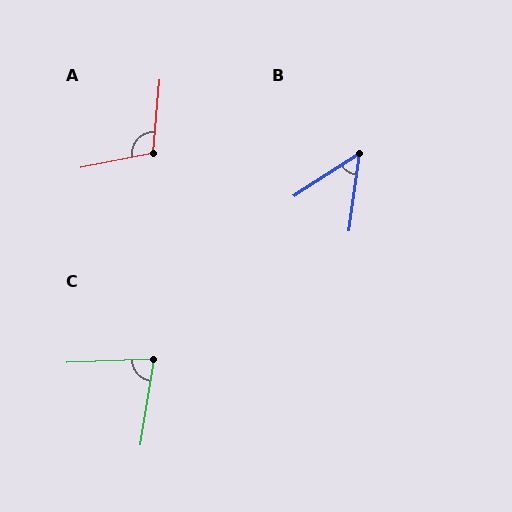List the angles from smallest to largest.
B (50°), C (79°), A (106°).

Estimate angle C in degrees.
Approximately 79 degrees.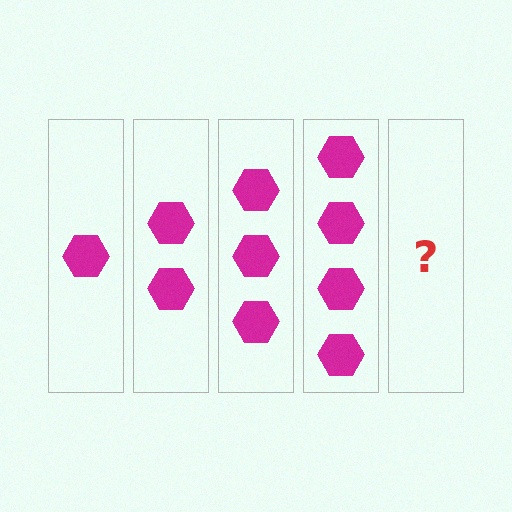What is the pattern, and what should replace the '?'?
The pattern is that each step adds one more hexagon. The '?' should be 5 hexagons.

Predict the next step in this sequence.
The next step is 5 hexagons.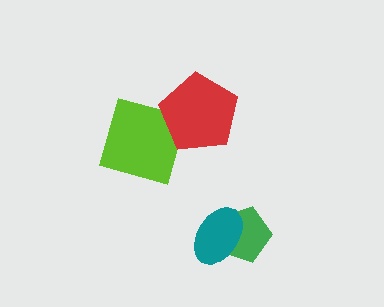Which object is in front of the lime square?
The red pentagon is in front of the lime square.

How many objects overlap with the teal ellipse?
1 object overlaps with the teal ellipse.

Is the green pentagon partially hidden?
Yes, it is partially covered by another shape.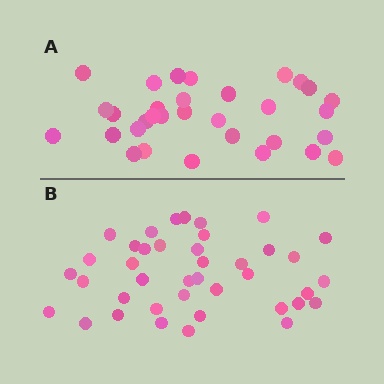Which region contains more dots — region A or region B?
Region B (the bottom region) has more dots.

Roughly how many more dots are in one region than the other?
Region B has roughly 8 or so more dots than region A.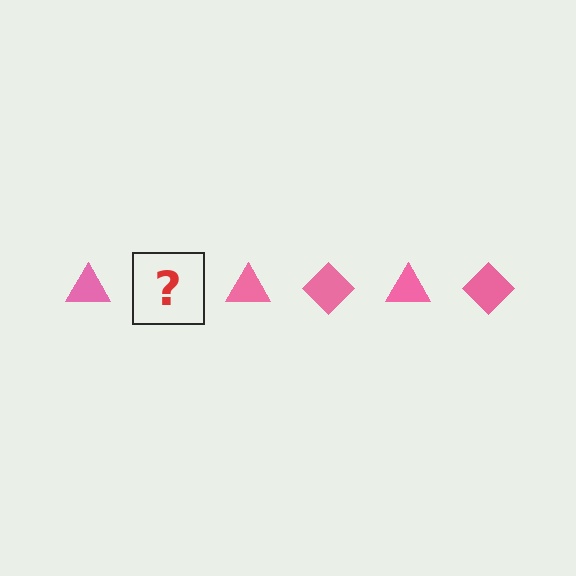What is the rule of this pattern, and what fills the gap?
The rule is that the pattern cycles through triangle, diamond shapes in pink. The gap should be filled with a pink diamond.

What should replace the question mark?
The question mark should be replaced with a pink diamond.